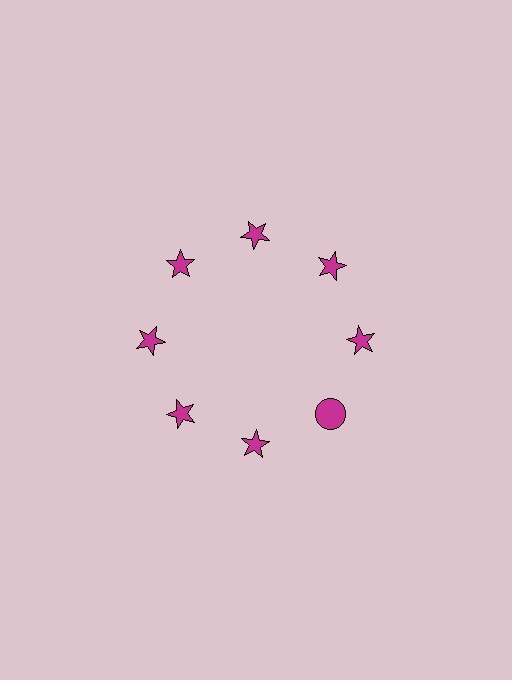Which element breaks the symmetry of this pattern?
The magenta circle at roughly the 4 o'clock position breaks the symmetry. All other shapes are magenta stars.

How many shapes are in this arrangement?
There are 8 shapes arranged in a ring pattern.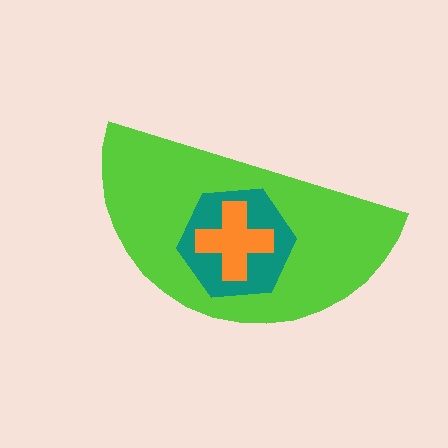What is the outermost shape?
The lime semicircle.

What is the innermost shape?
The orange cross.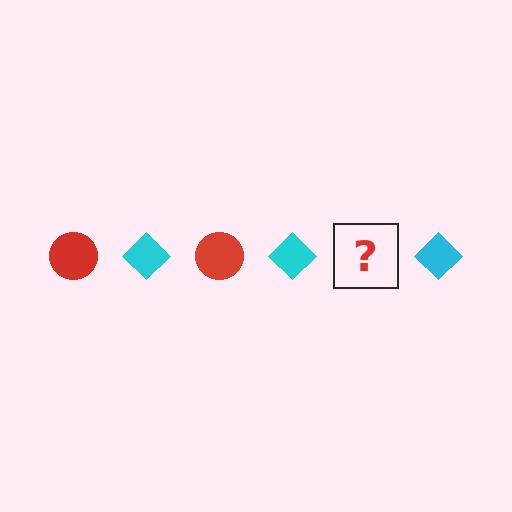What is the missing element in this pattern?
The missing element is a red circle.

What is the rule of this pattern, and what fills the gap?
The rule is that the pattern alternates between red circle and cyan diamond. The gap should be filled with a red circle.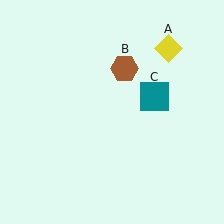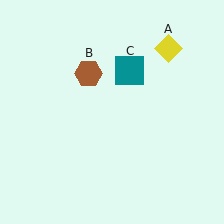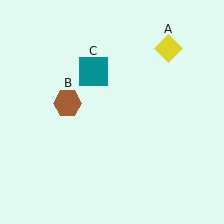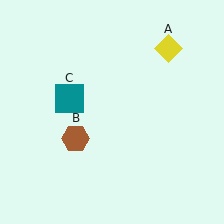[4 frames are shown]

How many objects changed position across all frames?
2 objects changed position: brown hexagon (object B), teal square (object C).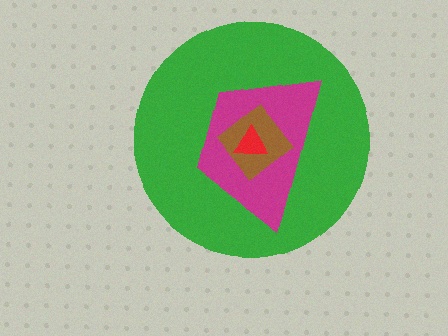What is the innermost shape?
The red triangle.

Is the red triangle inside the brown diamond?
Yes.